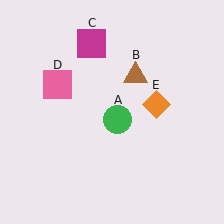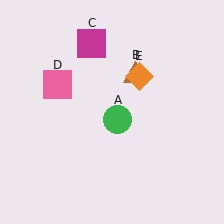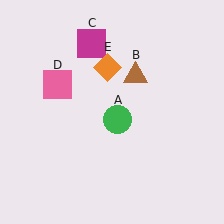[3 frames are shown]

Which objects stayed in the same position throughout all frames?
Green circle (object A) and brown triangle (object B) and magenta square (object C) and pink square (object D) remained stationary.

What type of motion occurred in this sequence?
The orange diamond (object E) rotated counterclockwise around the center of the scene.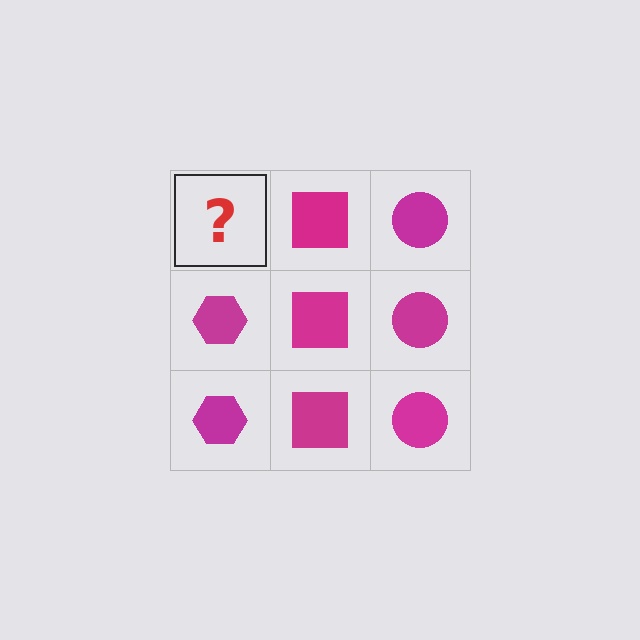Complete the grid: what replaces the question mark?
The question mark should be replaced with a magenta hexagon.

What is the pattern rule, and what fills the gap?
The rule is that each column has a consistent shape. The gap should be filled with a magenta hexagon.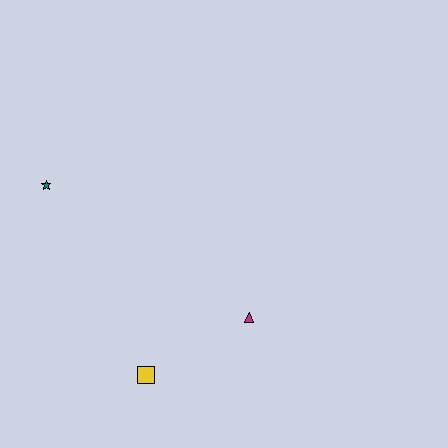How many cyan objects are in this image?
There are no cyan objects.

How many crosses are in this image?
There are no crosses.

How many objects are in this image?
There are 3 objects.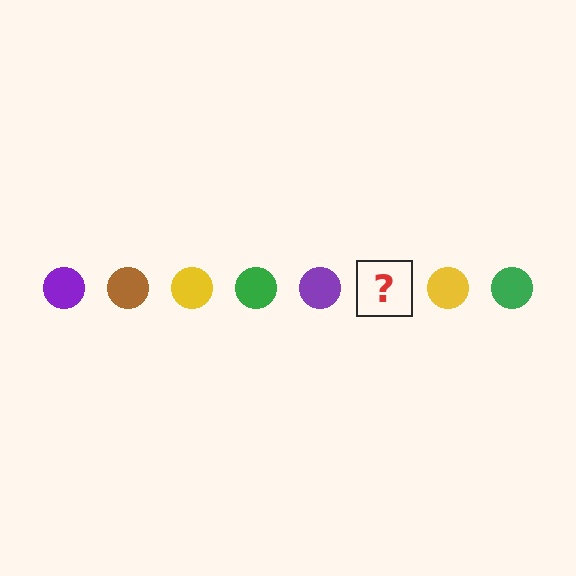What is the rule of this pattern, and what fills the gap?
The rule is that the pattern cycles through purple, brown, yellow, green circles. The gap should be filled with a brown circle.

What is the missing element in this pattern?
The missing element is a brown circle.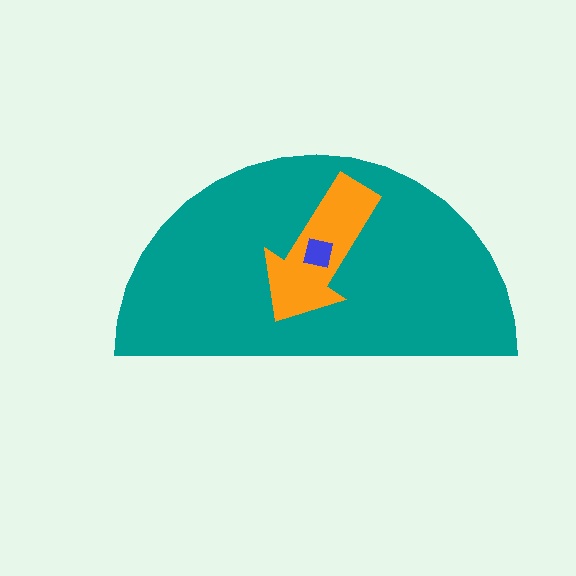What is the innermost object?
The blue square.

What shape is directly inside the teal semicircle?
The orange arrow.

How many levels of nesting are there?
3.